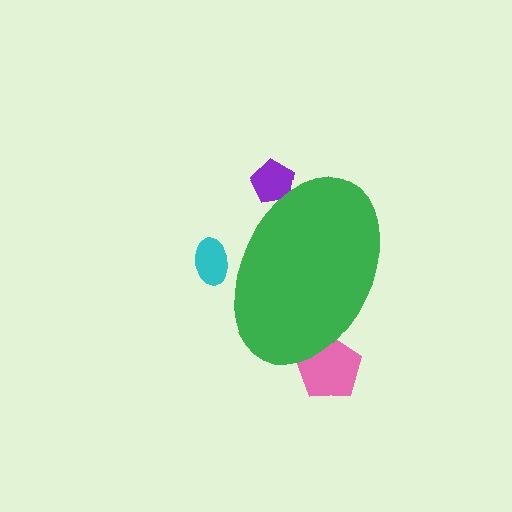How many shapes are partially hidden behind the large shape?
3 shapes are partially hidden.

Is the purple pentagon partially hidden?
Yes, the purple pentagon is partially hidden behind the green ellipse.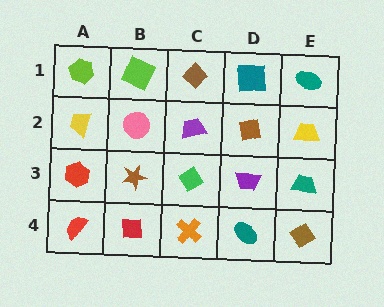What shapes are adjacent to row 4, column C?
A green diamond (row 3, column C), a red square (row 4, column B), a teal ellipse (row 4, column D).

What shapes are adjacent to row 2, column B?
A lime square (row 1, column B), a brown star (row 3, column B), a yellow trapezoid (row 2, column A), a purple trapezoid (row 2, column C).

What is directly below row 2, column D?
A purple trapezoid.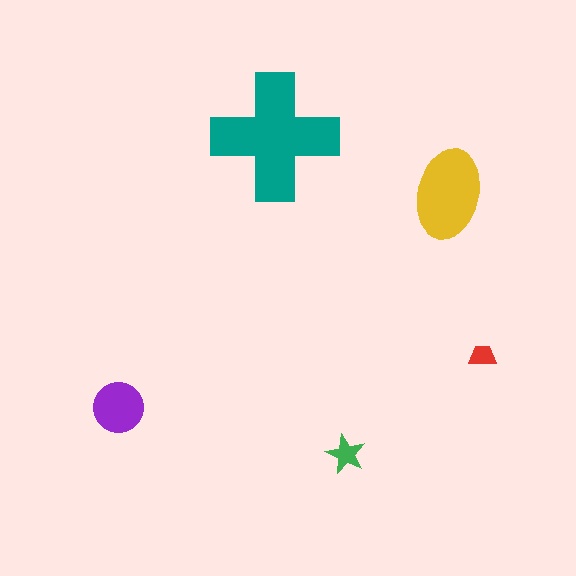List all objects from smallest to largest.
The red trapezoid, the green star, the purple circle, the yellow ellipse, the teal cross.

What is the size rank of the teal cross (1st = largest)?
1st.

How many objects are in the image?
There are 5 objects in the image.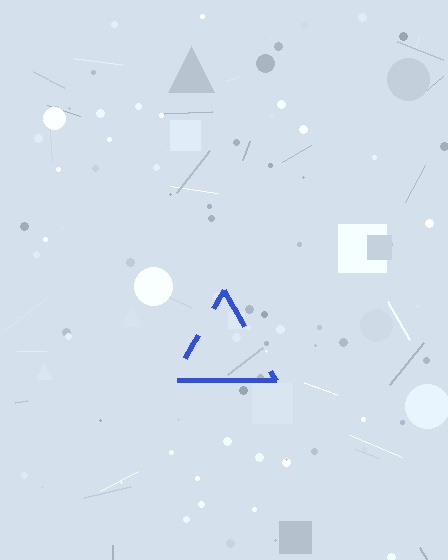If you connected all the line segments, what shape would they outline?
They would outline a triangle.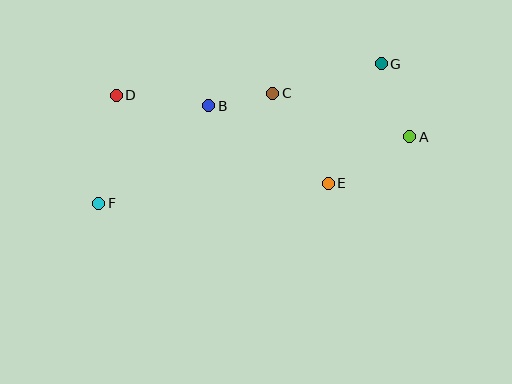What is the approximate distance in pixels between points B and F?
The distance between B and F is approximately 147 pixels.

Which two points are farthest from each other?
Points A and F are farthest from each other.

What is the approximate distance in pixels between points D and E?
The distance between D and E is approximately 230 pixels.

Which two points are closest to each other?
Points B and C are closest to each other.